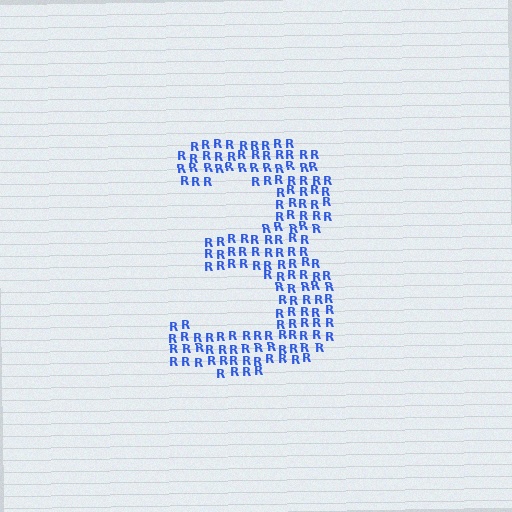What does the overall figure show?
The overall figure shows the digit 3.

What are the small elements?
The small elements are letter R's.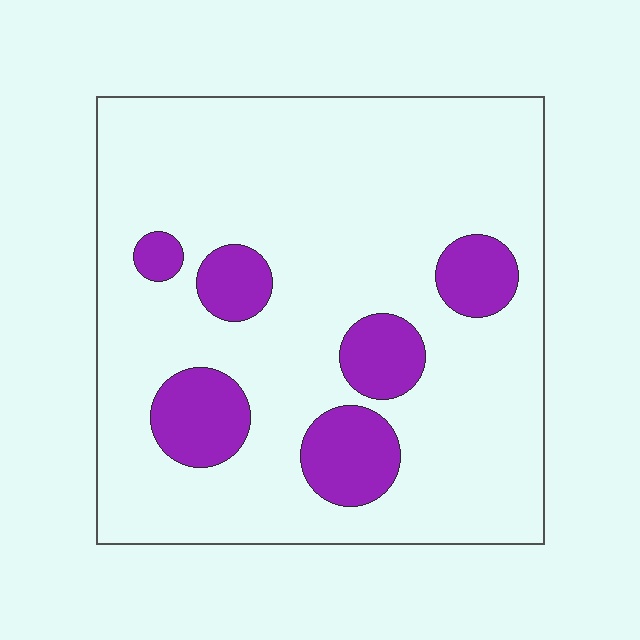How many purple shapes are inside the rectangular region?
6.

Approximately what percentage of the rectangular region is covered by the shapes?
Approximately 15%.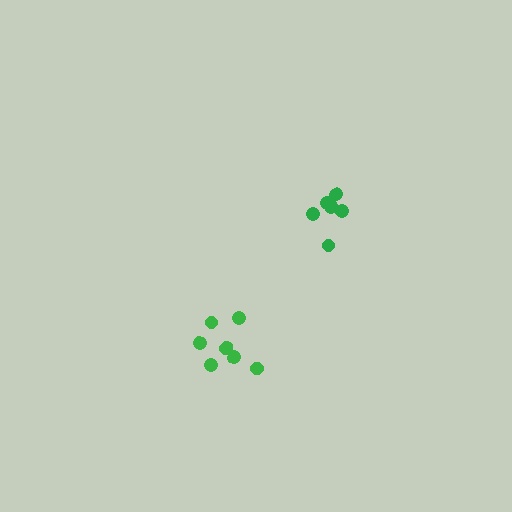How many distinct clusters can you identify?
There are 2 distinct clusters.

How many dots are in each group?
Group 1: 6 dots, Group 2: 8 dots (14 total).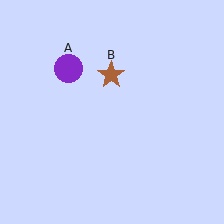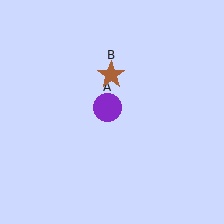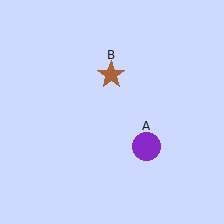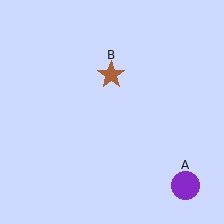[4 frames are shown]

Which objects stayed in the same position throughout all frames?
Brown star (object B) remained stationary.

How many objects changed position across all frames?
1 object changed position: purple circle (object A).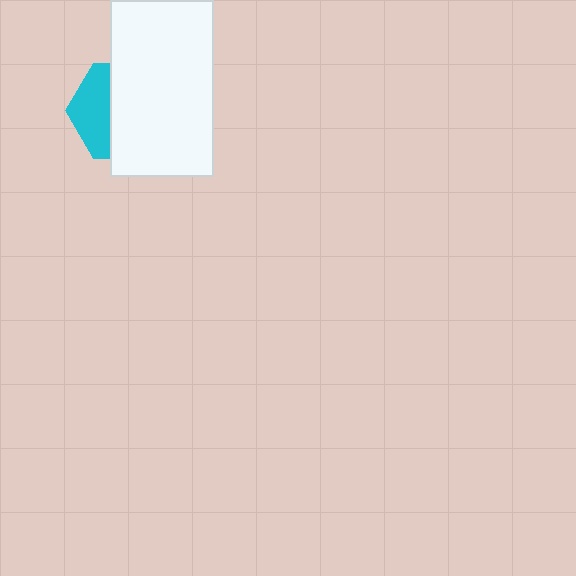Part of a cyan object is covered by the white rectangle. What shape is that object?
It is a hexagon.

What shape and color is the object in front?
The object in front is a white rectangle.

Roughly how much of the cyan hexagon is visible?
A small part of it is visible (roughly 36%).